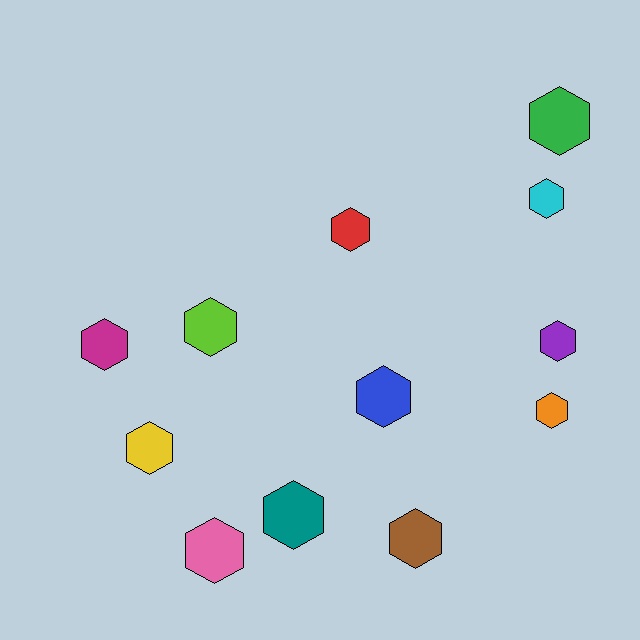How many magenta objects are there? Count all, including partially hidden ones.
There is 1 magenta object.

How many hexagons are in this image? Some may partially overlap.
There are 12 hexagons.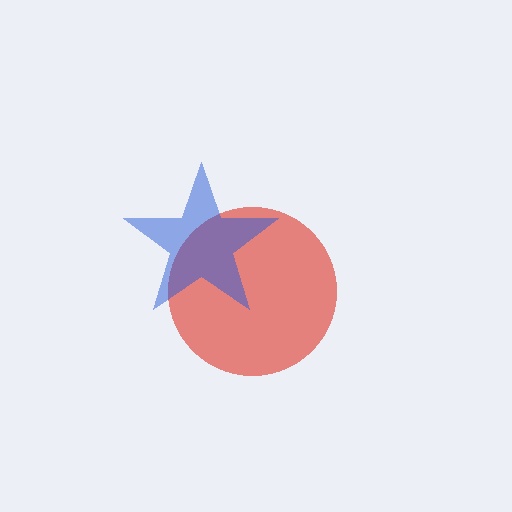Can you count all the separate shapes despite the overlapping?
Yes, there are 2 separate shapes.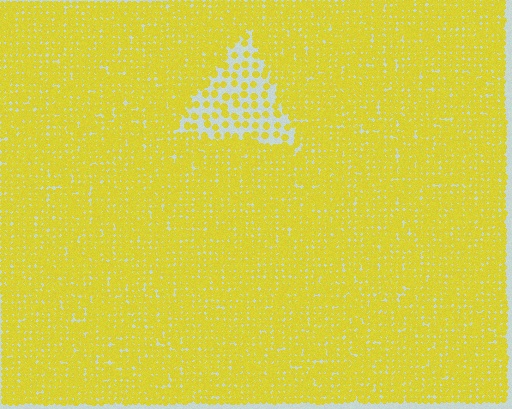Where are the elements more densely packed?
The elements are more densely packed outside the triangle boundary.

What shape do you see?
I see a triangle.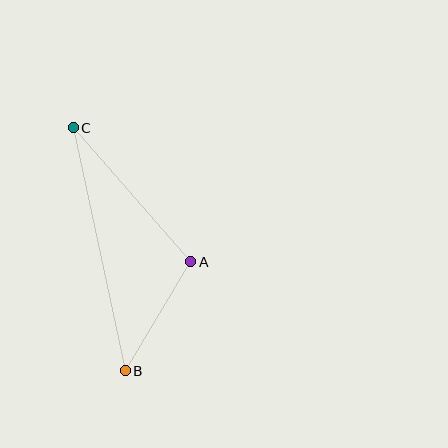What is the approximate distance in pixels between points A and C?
The distance between A and C is approximately 178 pixels.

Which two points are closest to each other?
Points A and B are closest to each other.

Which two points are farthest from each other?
Points B and C are farthest from each other.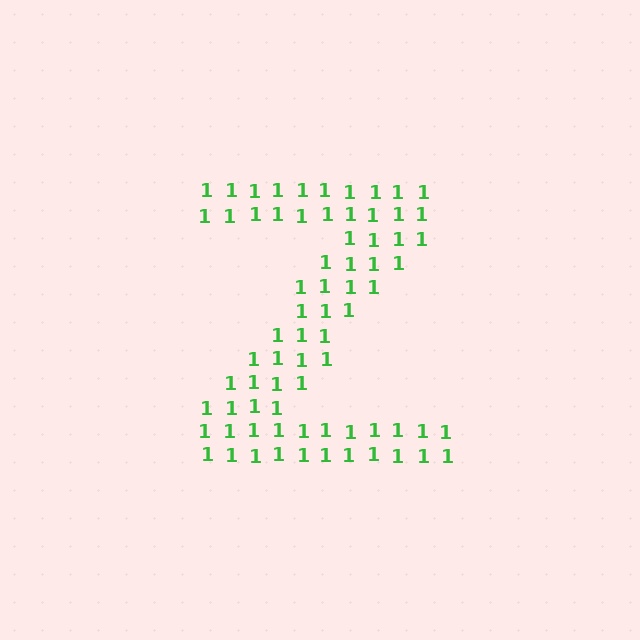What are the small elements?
The small elements are digit 1's.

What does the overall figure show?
The overall figure shows the letter Z.